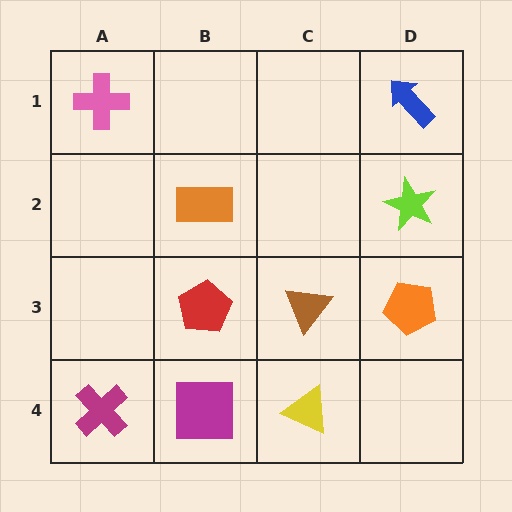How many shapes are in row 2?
2 shapes.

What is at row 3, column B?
A red pentagon.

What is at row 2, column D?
A lime star.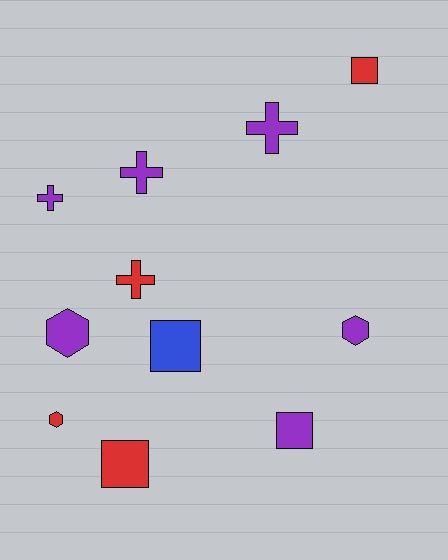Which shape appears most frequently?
Cross, with 4 objects.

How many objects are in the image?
There are 11 objects.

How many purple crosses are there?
There are 3 purple crosses.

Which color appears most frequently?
Purple, with 6 objects.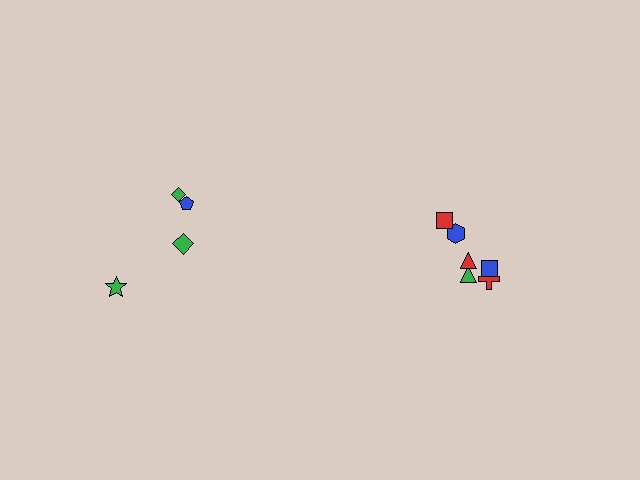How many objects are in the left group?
There are 4 objects.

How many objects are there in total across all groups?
There are 10 objects.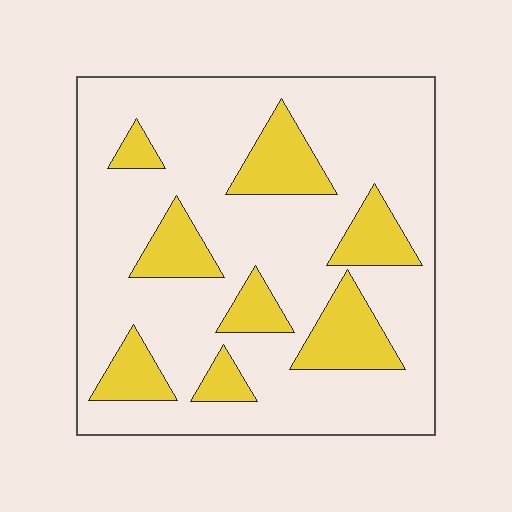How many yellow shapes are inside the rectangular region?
8.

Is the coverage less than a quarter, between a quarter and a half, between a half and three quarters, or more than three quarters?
Less than a quarter.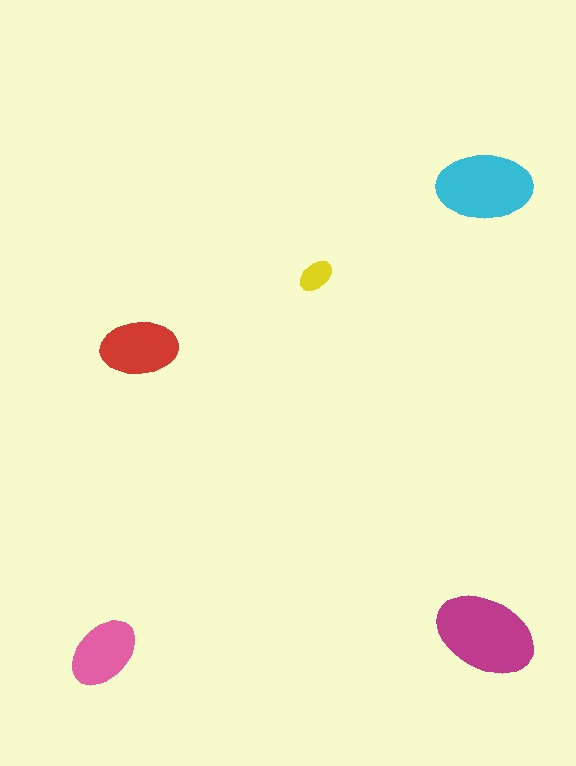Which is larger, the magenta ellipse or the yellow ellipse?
The magenta one.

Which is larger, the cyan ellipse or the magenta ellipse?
The magenta one.